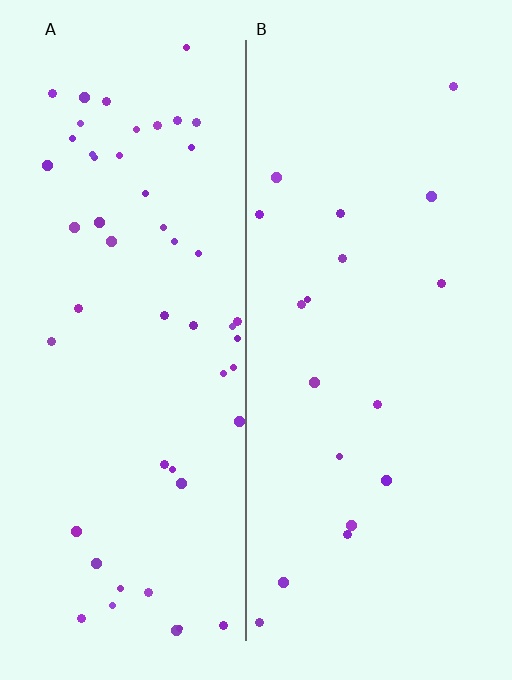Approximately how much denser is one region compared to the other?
Approximately 2.9× — region A over region B.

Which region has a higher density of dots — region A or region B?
A (the left).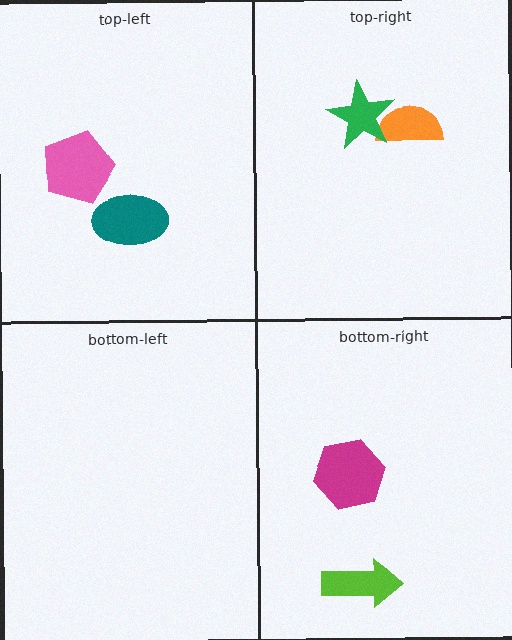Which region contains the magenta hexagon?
The bottom-right region.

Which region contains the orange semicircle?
The top-right region.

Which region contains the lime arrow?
The bottom-right region.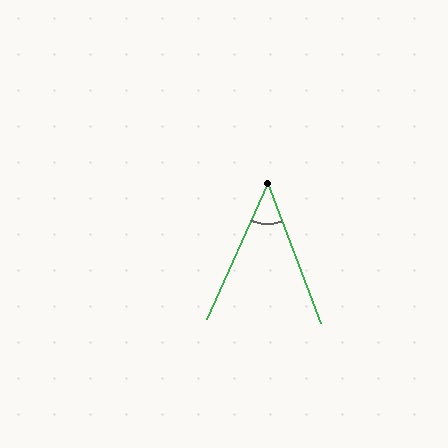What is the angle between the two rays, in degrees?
Approximately 45 degrees.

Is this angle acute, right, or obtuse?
It is acute.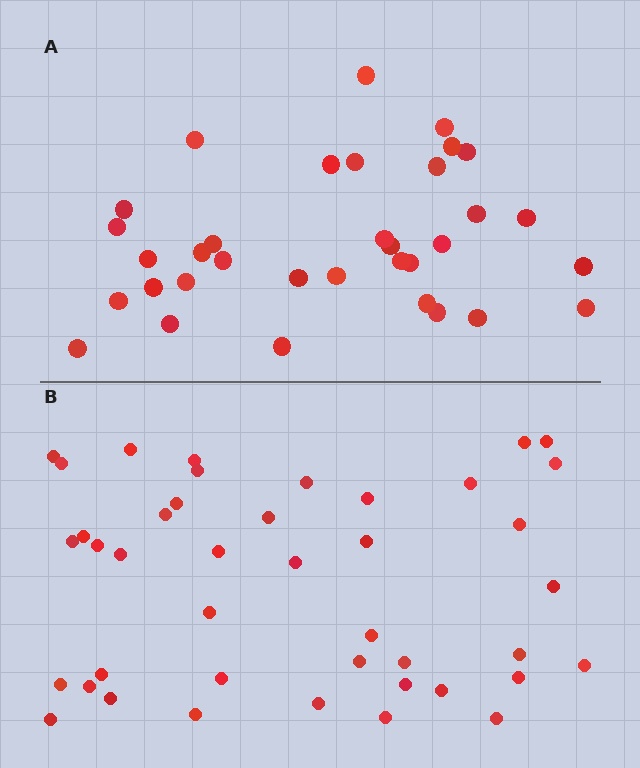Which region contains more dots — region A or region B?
Region B (the bottom region) has more dots.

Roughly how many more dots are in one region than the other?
Region B has roughly 8 or so more dots than region A.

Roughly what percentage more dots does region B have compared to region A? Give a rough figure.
About 25% more.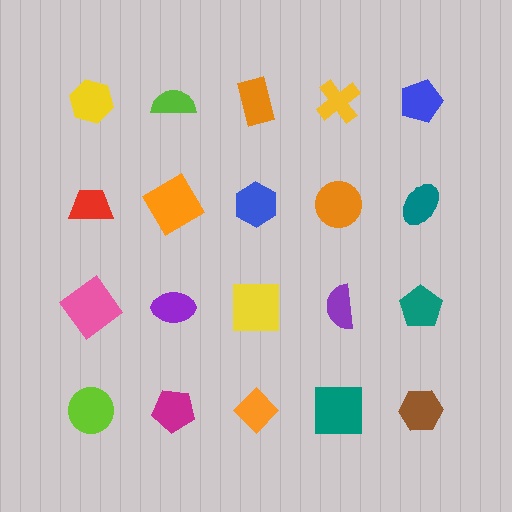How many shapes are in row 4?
5 shapes.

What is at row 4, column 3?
An orange diamond.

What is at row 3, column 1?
A pink diamond.